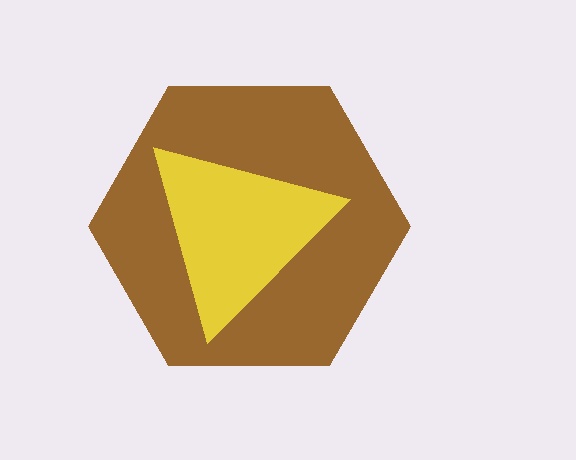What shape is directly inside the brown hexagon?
The yellow triangle.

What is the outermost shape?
The brown hexagon.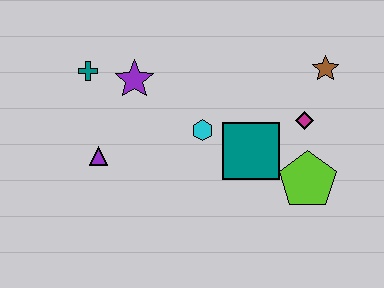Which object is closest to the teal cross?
The purple star is closest to the teal cross.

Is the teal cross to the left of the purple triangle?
Yes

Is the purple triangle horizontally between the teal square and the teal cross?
Yes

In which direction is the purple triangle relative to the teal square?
The purple triangle is to the left of the teal square.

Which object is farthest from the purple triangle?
The brown star is farthest from the purple triangle.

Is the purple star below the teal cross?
Yes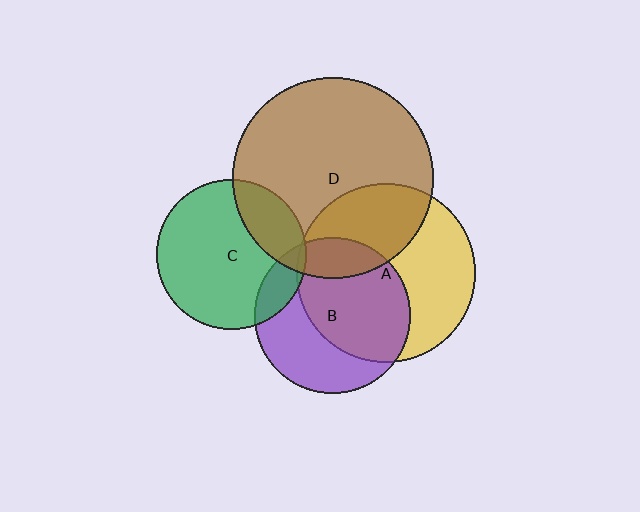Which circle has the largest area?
Circle D (brown).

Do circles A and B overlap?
Yes.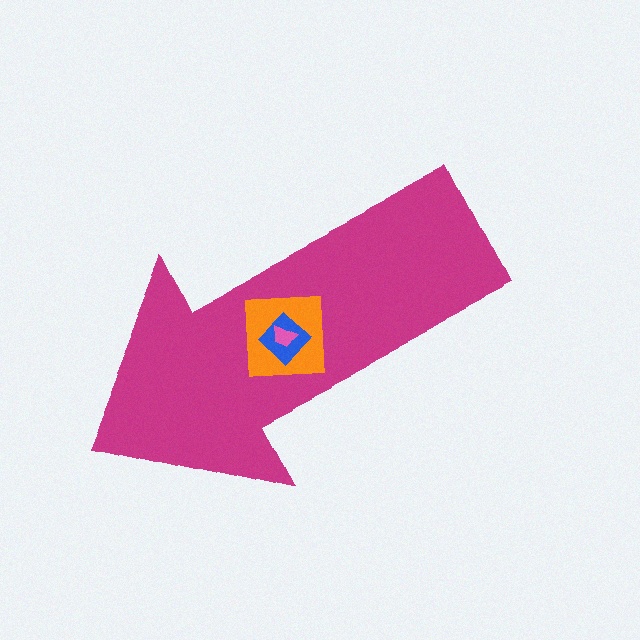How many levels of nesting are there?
4.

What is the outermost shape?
The magenta arrow.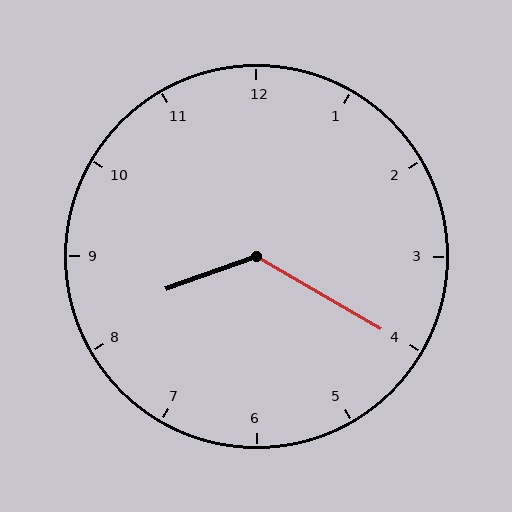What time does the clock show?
8:20.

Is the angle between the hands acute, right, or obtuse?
It is obtuse.